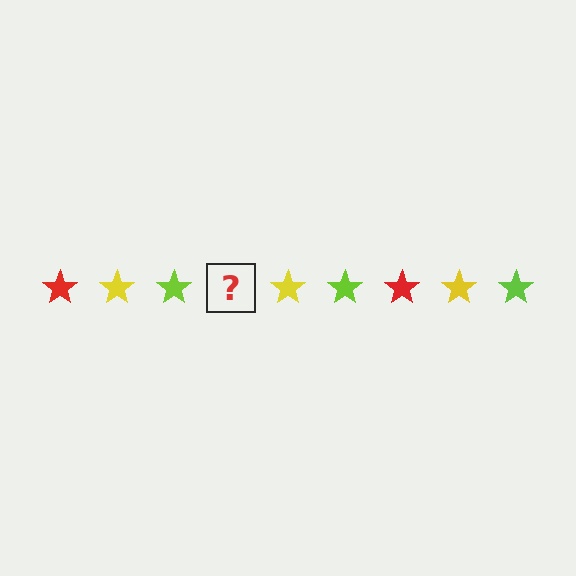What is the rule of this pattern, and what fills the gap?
The rule is that the pattern cycles through red, yellow, lime stars. The gap should be filled with a red star.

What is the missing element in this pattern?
The missing element is a red star.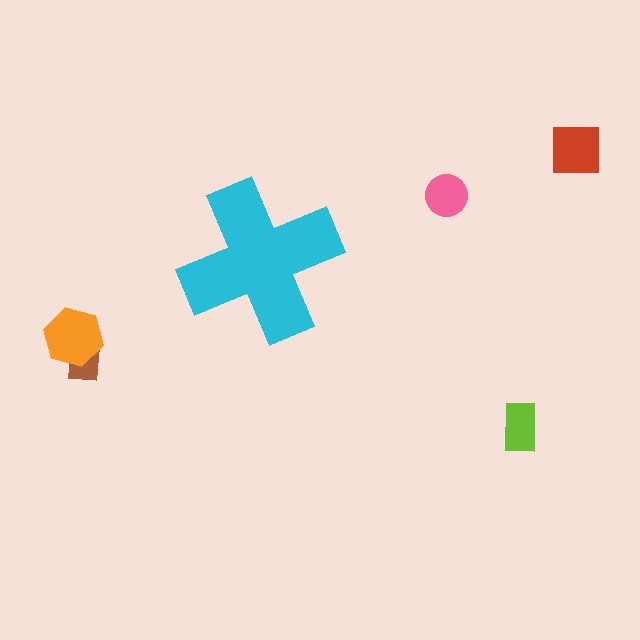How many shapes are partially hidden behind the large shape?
0 shapes are partially hidden.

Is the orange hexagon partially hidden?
No, the orange hexagon is fully visible.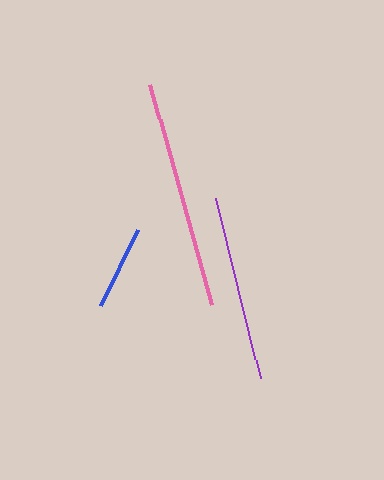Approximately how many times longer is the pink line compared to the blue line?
The pink line is approximately 2.7 times the length of the blue line.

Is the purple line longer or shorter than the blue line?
The purple line is longer than the blue line.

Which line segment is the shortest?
The blue line is the shortest at approximately 84 pixels.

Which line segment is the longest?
The pink line is the longest at approximately 228 pixels.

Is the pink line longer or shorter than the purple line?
The pink line is longer than the purple line.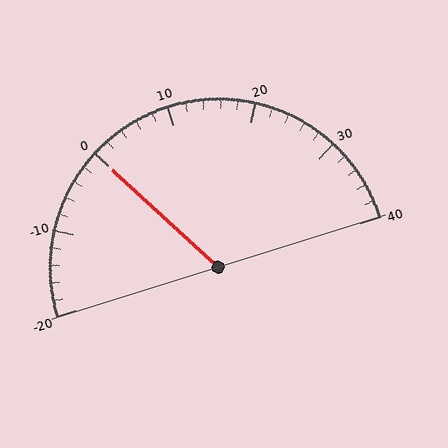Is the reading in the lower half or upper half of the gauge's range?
The reading is in the lower half of the range (-20 to 40).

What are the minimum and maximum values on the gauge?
The gauge ranges from -20 to 40.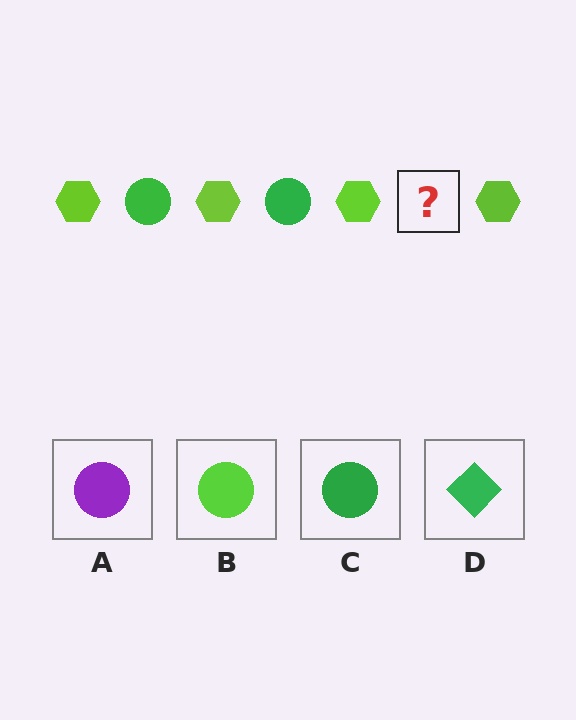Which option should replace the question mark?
Option C.